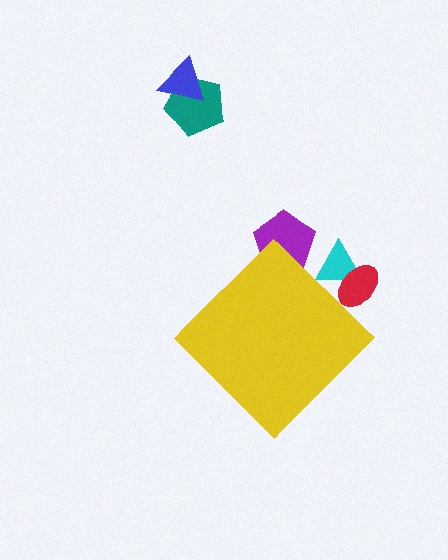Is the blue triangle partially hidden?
No, the blue triangle is fully visible.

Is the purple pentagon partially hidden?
Yes, the purple pentagon is partially hidden behind the yellow diamond.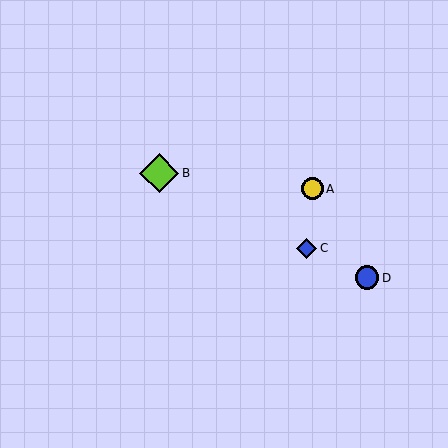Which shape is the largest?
The lime diamond (labeled B) is the largest.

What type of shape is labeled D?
Shape D is a blue circle.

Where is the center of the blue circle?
The center of the blue circle is at (367, 278).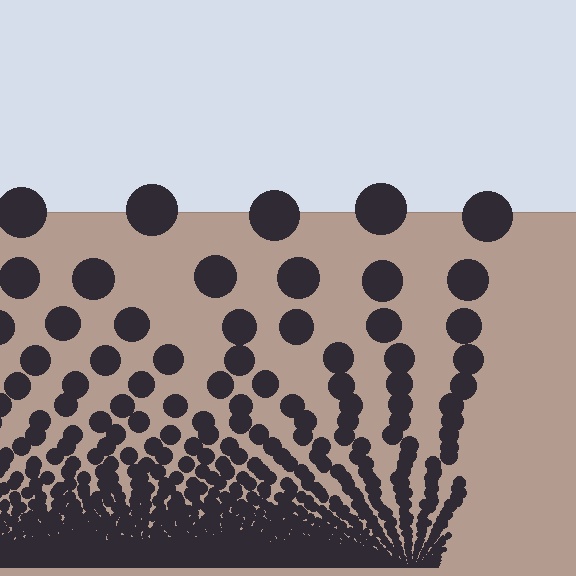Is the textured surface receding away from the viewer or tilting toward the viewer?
The surface appears to tilt toward the viewer. Texture elements get larger and sparser toward the top.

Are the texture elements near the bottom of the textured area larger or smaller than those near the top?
Smaller. The gradient is inverted — elements near the bottom are smaller and denser.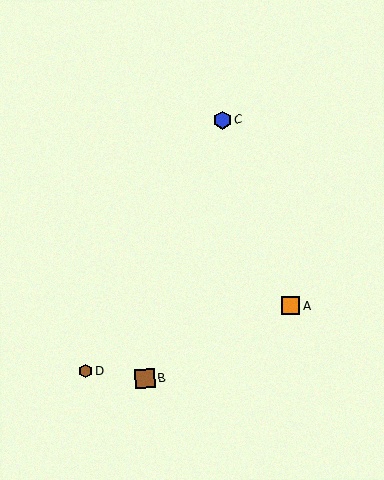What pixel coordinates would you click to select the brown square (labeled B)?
Click at (145, 379) to select the brown square B.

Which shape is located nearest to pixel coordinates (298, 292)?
The orange square (labeled A) at (291, 305) is nearest to that location.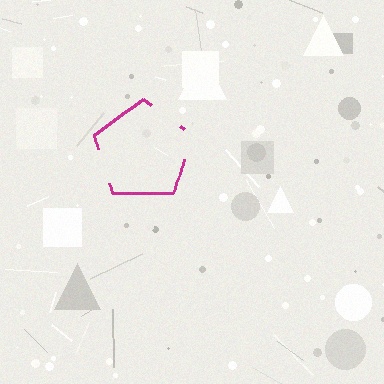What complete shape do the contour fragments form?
The contour fragments form a pentagon.